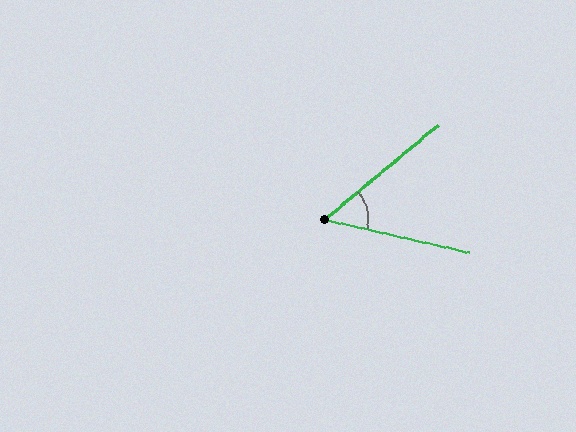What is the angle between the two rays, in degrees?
Approximately 53 degrees.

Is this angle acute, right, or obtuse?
It is acute.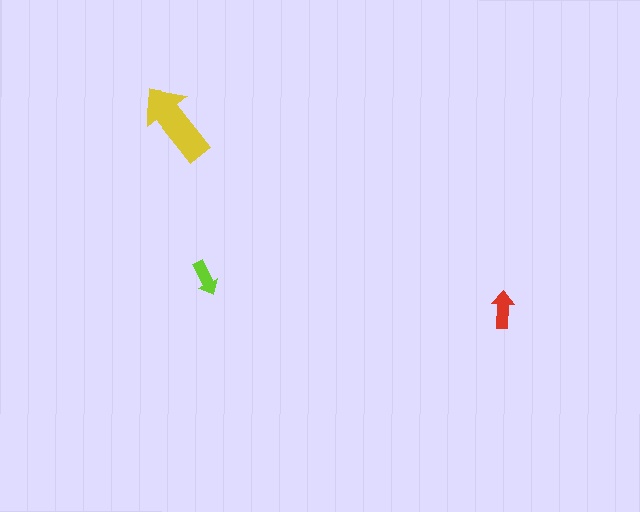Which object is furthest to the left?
The yellow arrow is leftmost.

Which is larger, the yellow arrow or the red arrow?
The yellow one.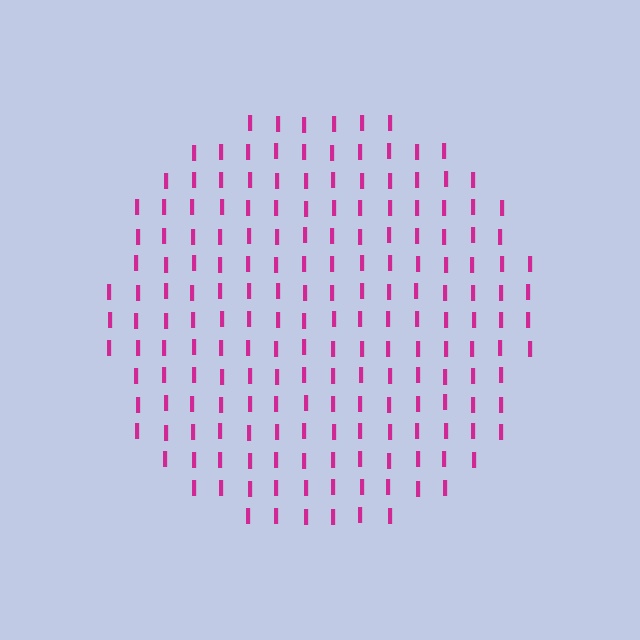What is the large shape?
The large shape is a circle.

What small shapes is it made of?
It is made of small letter I's.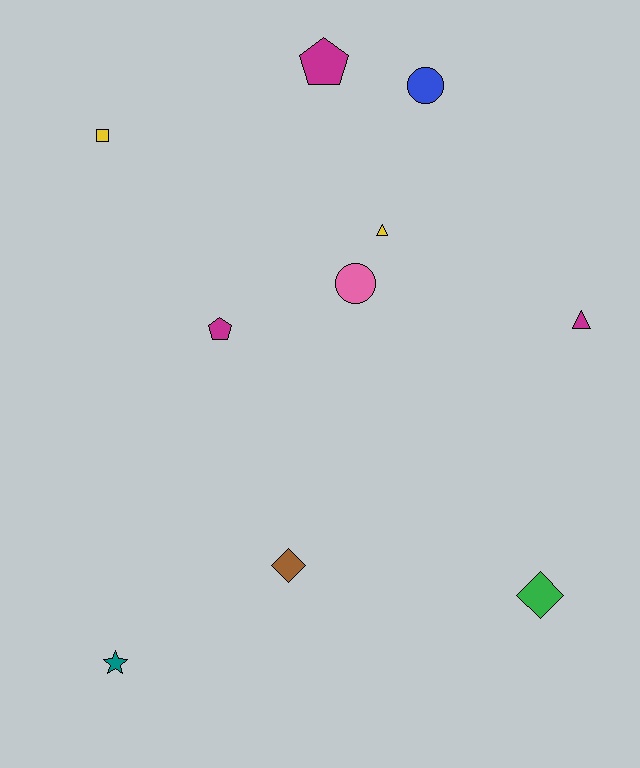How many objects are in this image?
There are 10 objects.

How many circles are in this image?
There are 2 circles.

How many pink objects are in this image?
There is 1 pink object.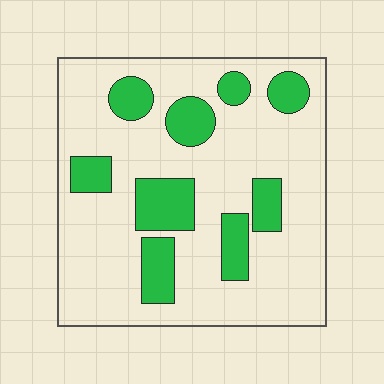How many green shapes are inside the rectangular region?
9.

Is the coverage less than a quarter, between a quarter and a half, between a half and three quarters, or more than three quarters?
Less than a quarter.